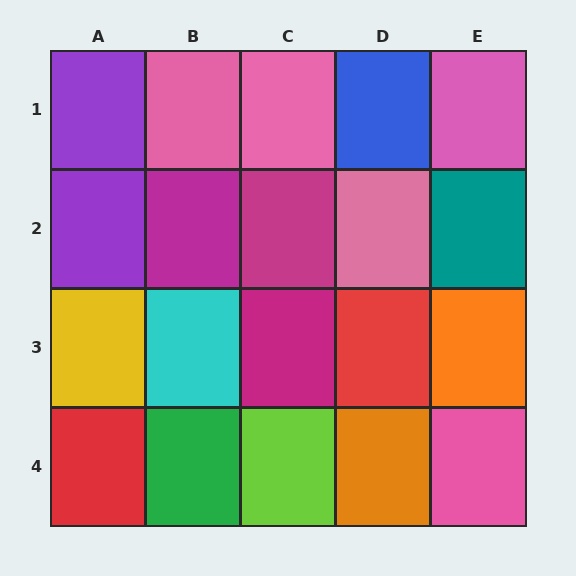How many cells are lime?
1 cell is lime.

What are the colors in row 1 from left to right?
Purple, pink, pink, blue, pink.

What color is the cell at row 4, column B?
Green.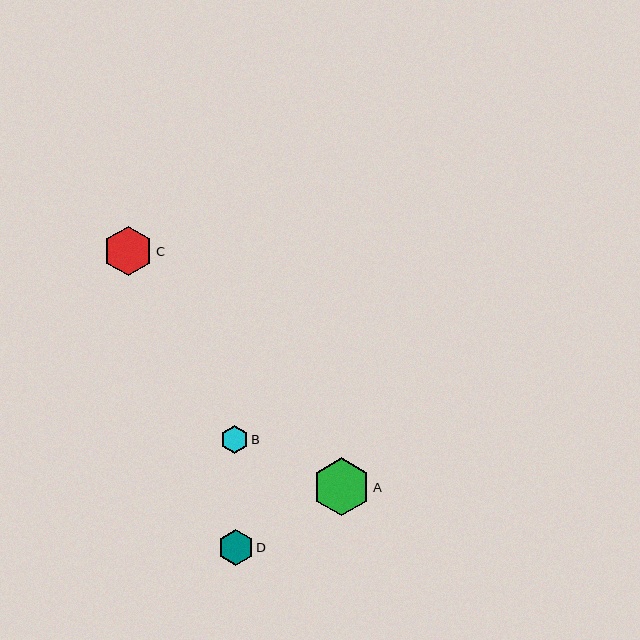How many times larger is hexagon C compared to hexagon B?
Hexagon C is approximately 1.8 times the size of hexagon B.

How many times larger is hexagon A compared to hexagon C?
Hexagon A is approximately 1.2 times the size of hexagon C.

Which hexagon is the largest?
Hexagon A is the largest with a size of approximately 58 pixels.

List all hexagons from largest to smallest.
From largest to smallest: A, C, D, B.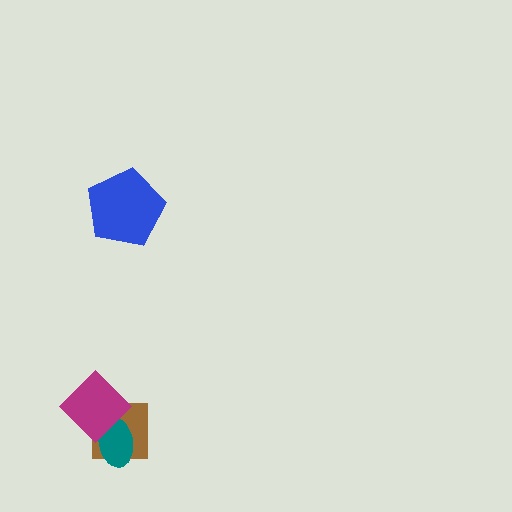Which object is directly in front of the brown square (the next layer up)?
The teal ellipse is directly in front of the brown square.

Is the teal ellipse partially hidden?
Yes, it is partially covered by another shape.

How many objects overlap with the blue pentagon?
0 objects overlap with the blue pentagon.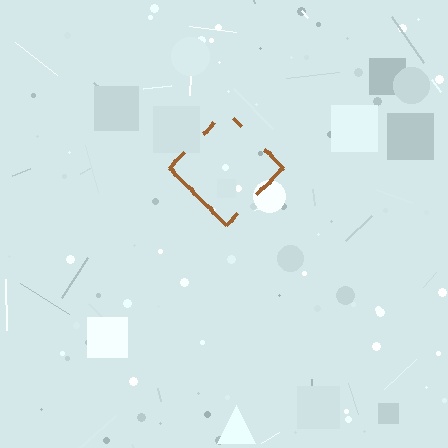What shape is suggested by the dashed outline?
The dashed outline suggests a diamond.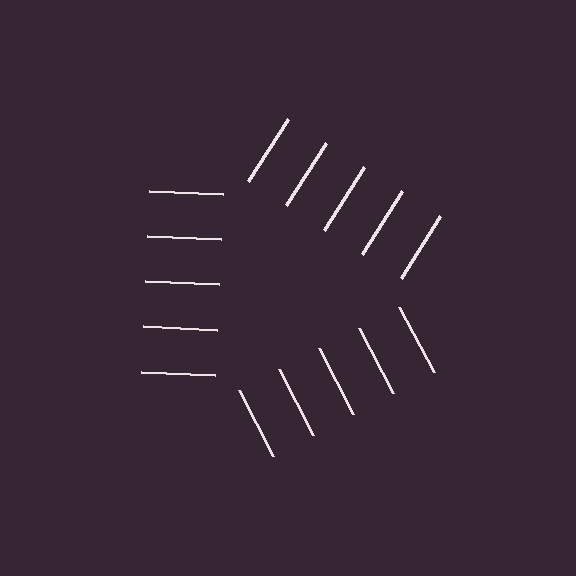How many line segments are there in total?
15 — 5 along each of the 3 edges.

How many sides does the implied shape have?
3 sides — the line-ends trace a triangle.